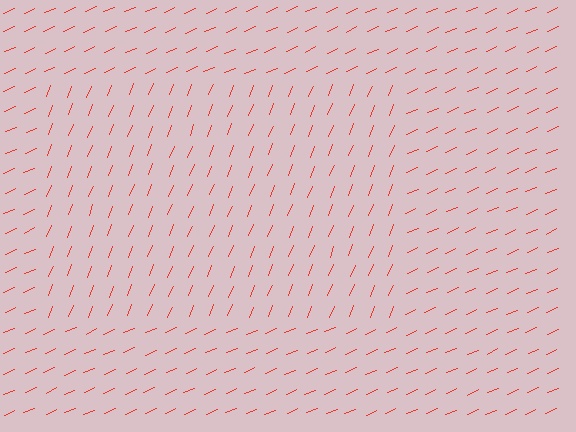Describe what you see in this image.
The image is filled with small red line segments. A rectangle region in the image has lines oriented differently from the surrounding lines, creating a visible texture boundary.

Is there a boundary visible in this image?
Yes, there is a texture boundary formed by a change in line orientation.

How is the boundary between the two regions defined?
The boundary is defined purely by a change in line orientation (approximately 45 degrees difference). All lines are the same color and thickness.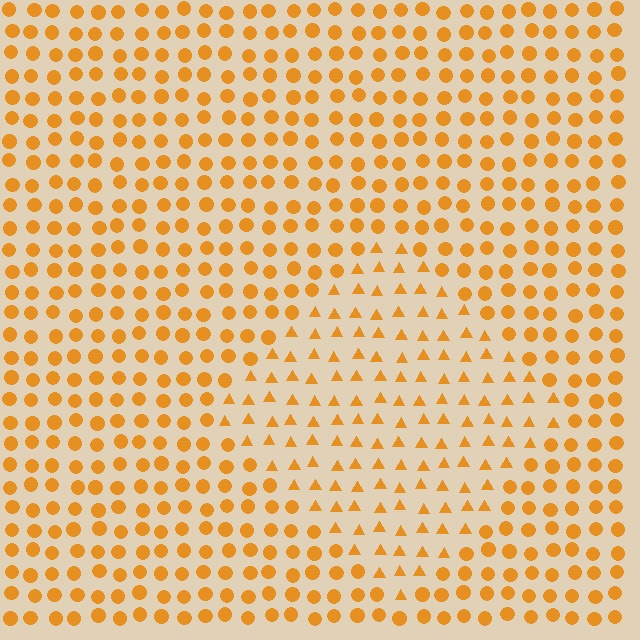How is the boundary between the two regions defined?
The boundary is defined by a change in element shape: triangles inside vs. circles outside. All elements share the same color and spacing.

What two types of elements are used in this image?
The image uses triangles inside the diamond region and circles outside it.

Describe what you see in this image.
The image is filled with small orange elements arranged in a uniform grid. A diamond-shaped region contains triangles, while the surrounding area contains circles. The boundary is defined purely by the change in element shape.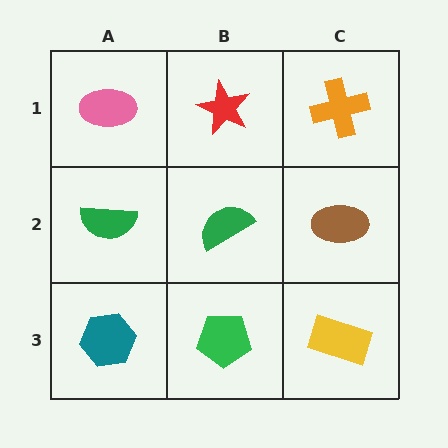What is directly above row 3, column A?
A green semicircle.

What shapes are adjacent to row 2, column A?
A pink ellipse (row 1, column A), a teal hexagon (row 3, column A), a green semicircle (row 2, column B).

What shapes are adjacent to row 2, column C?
An orange cross (row 1, column C), a yellow rectangle (row 3, column C), a green semicircle (row 2, column B).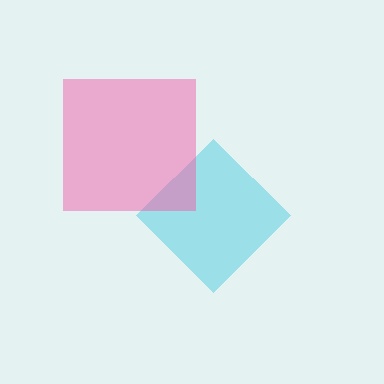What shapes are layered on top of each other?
The layered shapes are: a cyan diamond, a pink square.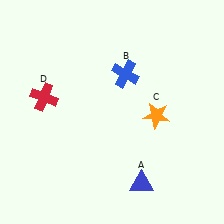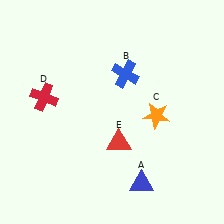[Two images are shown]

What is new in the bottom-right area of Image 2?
A red triangle (E) was added in the bottom-right area of Image 2.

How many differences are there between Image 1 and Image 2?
There is 1 difference between the two images.